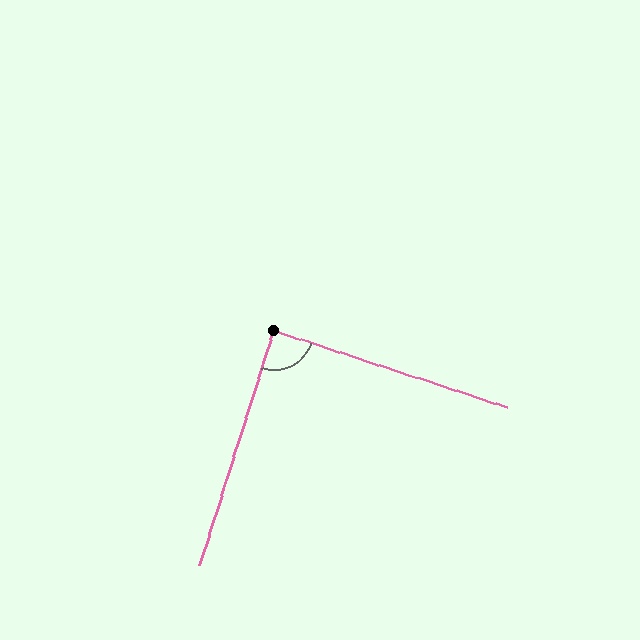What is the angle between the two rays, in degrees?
Approximately 89 degrees.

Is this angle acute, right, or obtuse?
It is approximately a right angle.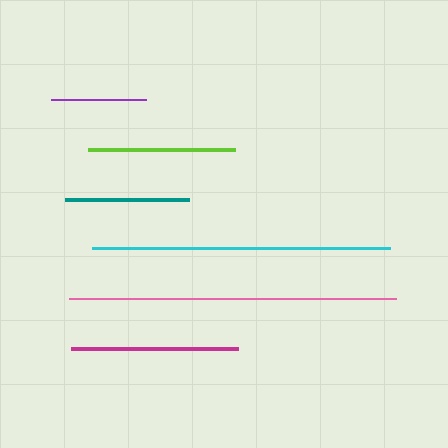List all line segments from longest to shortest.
From longest to shortest: pink, cyan, magenta, lime, teal, purple.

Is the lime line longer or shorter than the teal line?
The lime line is longer than the teal line.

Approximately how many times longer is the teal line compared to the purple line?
The teal line is approximately 1.3 times the length of the purple line.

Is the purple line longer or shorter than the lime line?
The lime line is longer than the purple line.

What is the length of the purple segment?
The purple segment is approximately 95 pixels long.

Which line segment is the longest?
The pink line is the longest at approximately 327 pixels.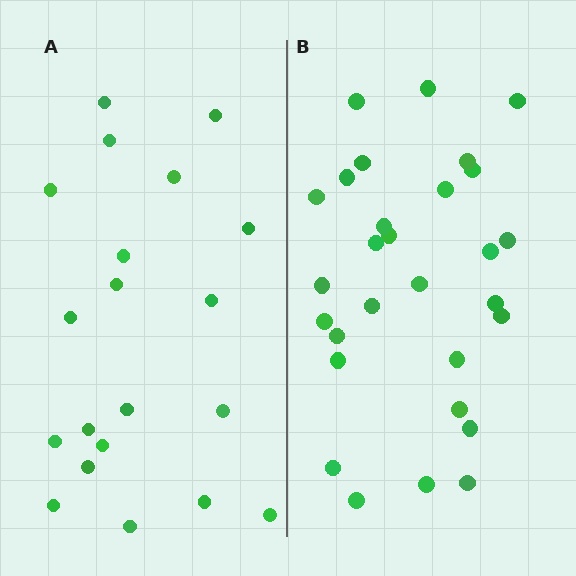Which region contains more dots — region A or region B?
Region B (the right region) has more dots.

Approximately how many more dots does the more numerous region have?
Region B has roughly 8 or so more dots than region A.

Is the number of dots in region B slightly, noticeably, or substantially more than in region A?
Region B has substantially more. The ratio is roughly 1.4 to 1.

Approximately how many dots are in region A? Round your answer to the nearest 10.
About 20 dots.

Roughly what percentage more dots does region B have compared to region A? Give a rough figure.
About 45% more.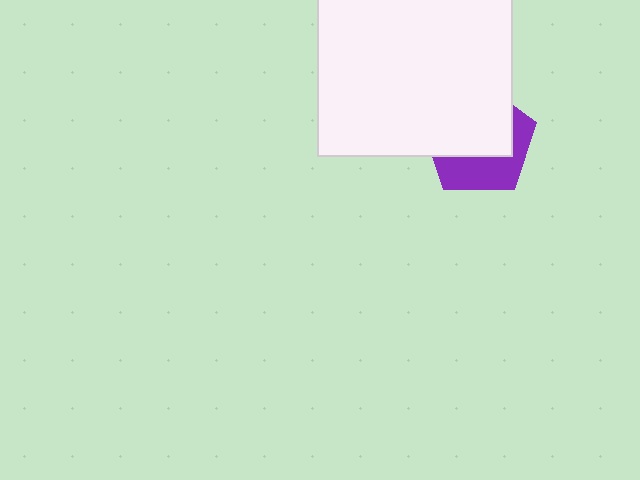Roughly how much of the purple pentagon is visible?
A small part of it is visible (roughly 40%).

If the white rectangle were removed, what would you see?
You would see the complete purple pentagon.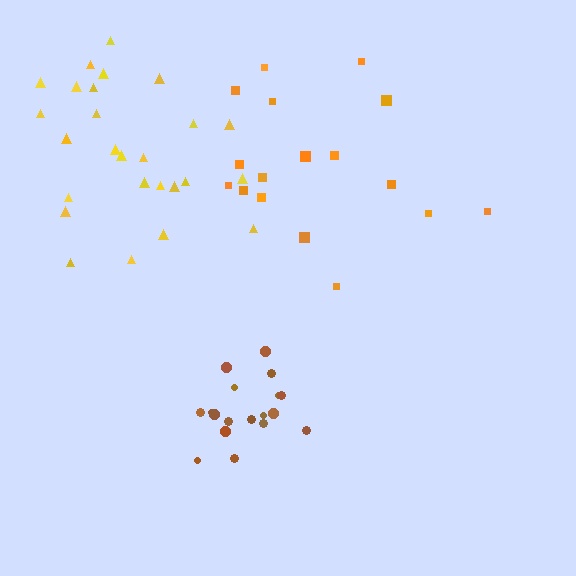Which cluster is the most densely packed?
Brown.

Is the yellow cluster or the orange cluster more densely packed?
Yellow.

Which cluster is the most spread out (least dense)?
Orange.